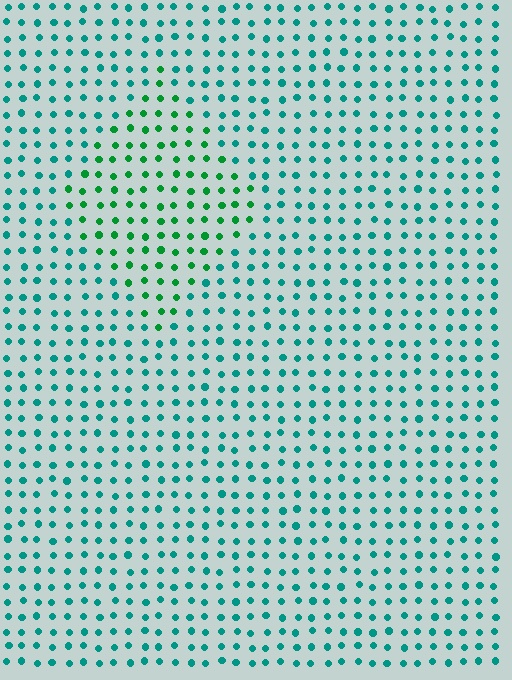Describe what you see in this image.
The image is filled with small teal elements in a uniform arrangement. A diamond-shaped region is visible where the elements are tinted to a slightly different hue, forming a subtle color boundary.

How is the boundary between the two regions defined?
The boundary is defined purely by a slight shift in hue (about 36 degrees). Spacing, size, and orientation are identical on both sides.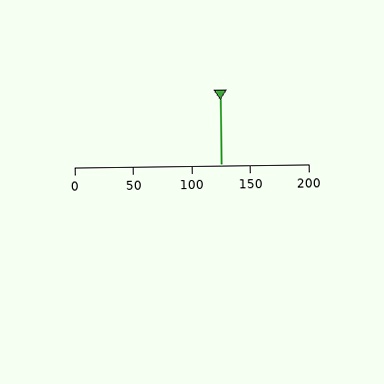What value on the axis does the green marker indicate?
The marker indicates approximately 125.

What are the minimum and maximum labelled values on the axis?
The axis runs from 0 to 200.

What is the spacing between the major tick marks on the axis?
The major ticks are spaced 50 apart.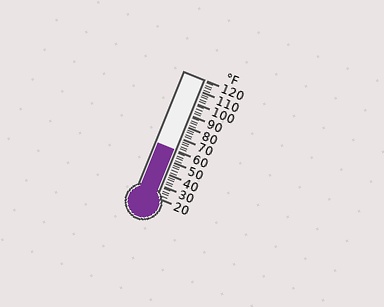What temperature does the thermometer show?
The thermometer shows approximately 60°F.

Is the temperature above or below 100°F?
The temperature is below 100°F.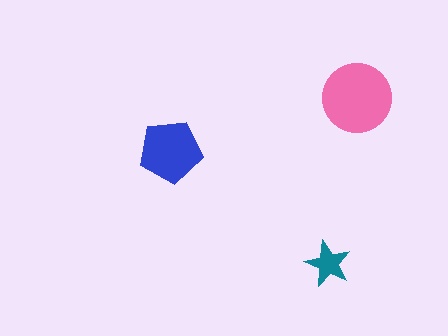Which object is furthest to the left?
The blue pentagon is leftmost.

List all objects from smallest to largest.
The teal star, the blue pentagon, the pink circle.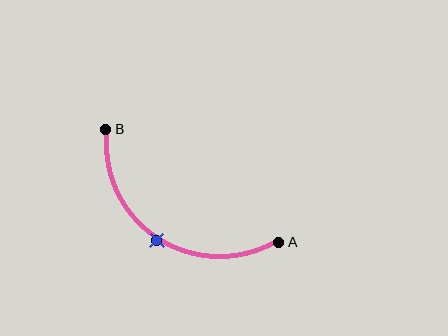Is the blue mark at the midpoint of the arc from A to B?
Yes. The blue mark lies on the arc at equal arc-length from both A and B — it is the arc midpoint.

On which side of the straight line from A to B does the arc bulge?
The arc bulges below the straight line connecting A and B.